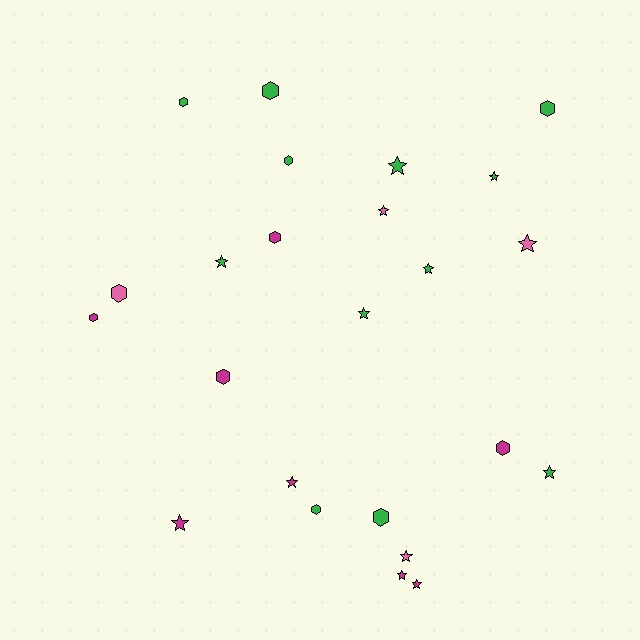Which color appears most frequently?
Green, with 12 objects.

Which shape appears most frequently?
Star, with 13 objects.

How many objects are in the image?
There are 24 objects.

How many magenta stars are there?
There are 4 magenta stars.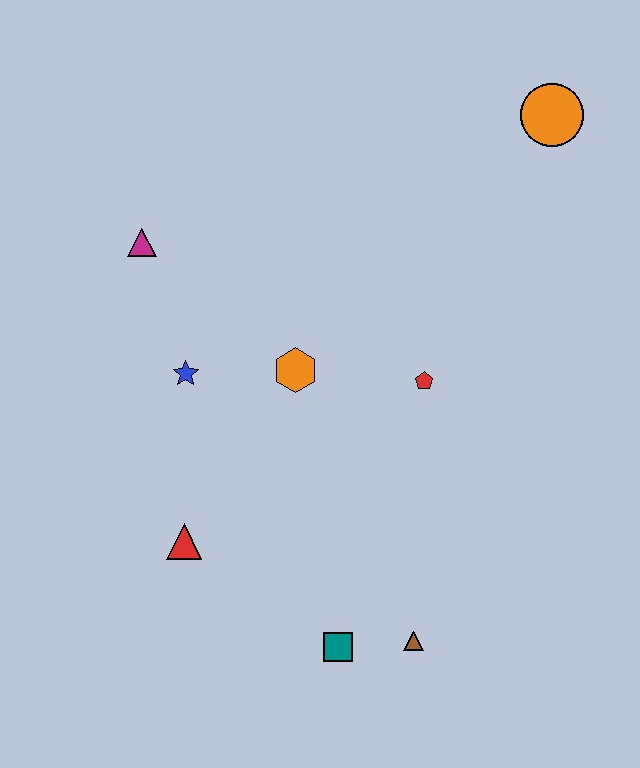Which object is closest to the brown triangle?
The teal square is closest to the brown triangle.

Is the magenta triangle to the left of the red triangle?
Yes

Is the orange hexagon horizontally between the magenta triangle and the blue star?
No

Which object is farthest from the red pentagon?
The magenta triangle is farthest from the red pentagon.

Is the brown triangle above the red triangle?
No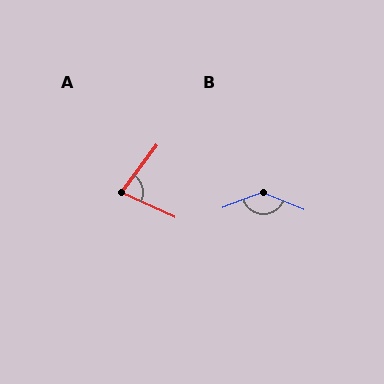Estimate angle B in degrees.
Approximately 136 degrees.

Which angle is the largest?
B, at approximately 136 degrees.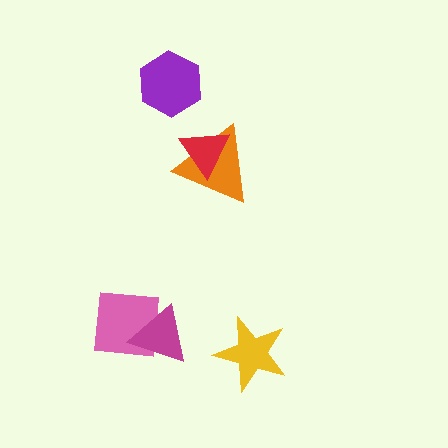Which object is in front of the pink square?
The magenta triangle is in front of the pink square.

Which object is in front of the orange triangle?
The red triangle is in front of the orange triangle.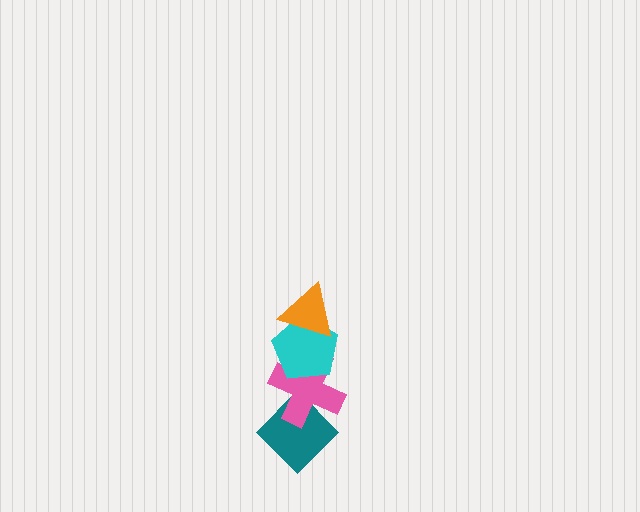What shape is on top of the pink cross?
The cyan pentagon is on top of the pink cross.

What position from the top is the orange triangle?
The orange triangle is 1st from the top.